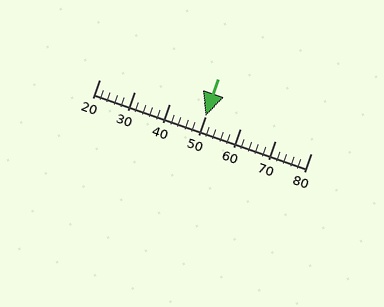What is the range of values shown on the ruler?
The ruler shows values from 20 to 80.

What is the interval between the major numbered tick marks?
The major tick marks are spaced 10 units apart.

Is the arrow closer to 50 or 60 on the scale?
The arrow is closer to 50.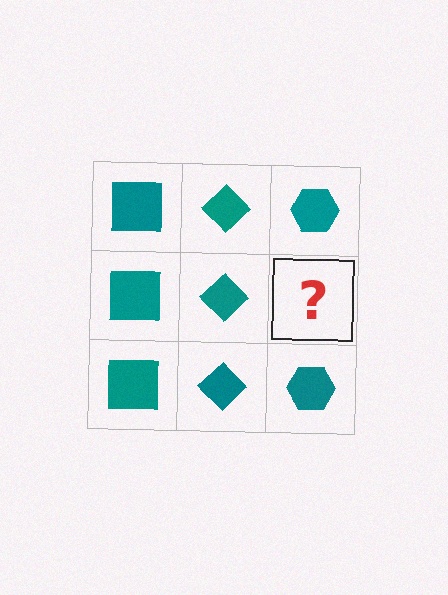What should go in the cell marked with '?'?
The missing cell should contain a teal hexagon.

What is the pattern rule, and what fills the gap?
The rule is that each column has a consistent shape. The gap should be filled with a teal hexagon.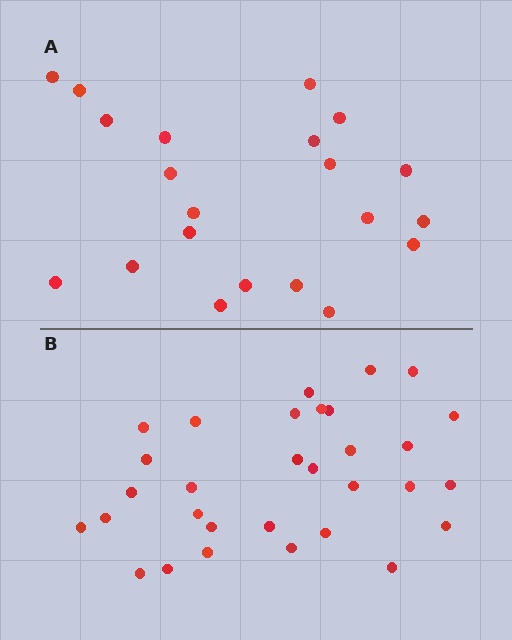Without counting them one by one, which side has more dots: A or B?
Region B (the bottom region) has more dots.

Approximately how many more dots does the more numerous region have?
Region B has roughly 10 or so more dots than region A.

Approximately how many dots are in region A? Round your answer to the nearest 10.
About 20 dots. (The exact count is 21, which rounds to 20.)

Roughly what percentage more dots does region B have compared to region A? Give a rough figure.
About 50% more.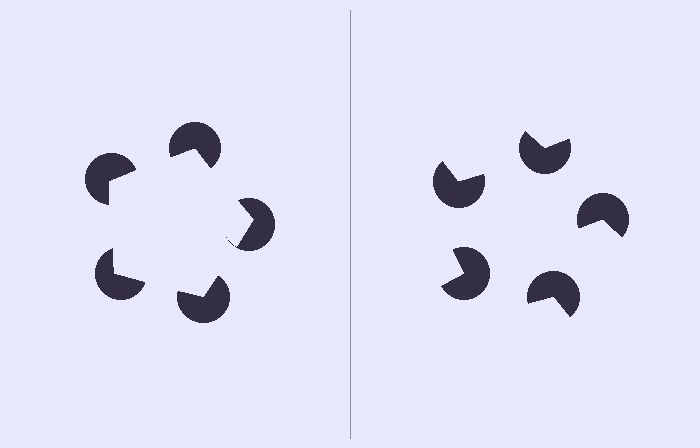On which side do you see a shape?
An illusory pentagon appears on the left side. On the right side the wedge cuts are rotated, so no coherent shape forms.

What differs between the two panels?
The pac-man discs are positioned identically on both sides; only the wedge orientations differ. On the left they align to a pentagon; on the right they are misaligned.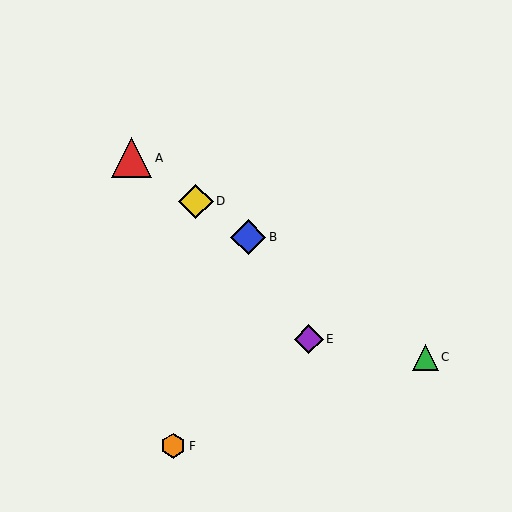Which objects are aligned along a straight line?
Objects A, B, C, D are aligned along a straight line.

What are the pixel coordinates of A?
Object A is at (132, 158).